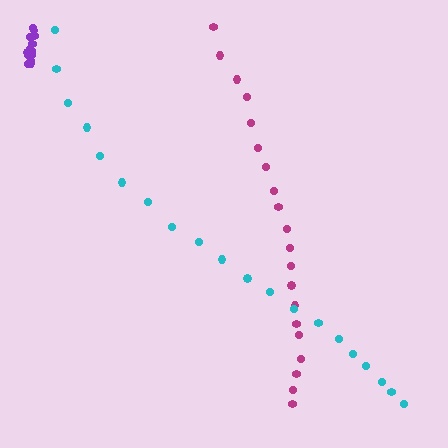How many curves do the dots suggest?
There are 3 distinct paths.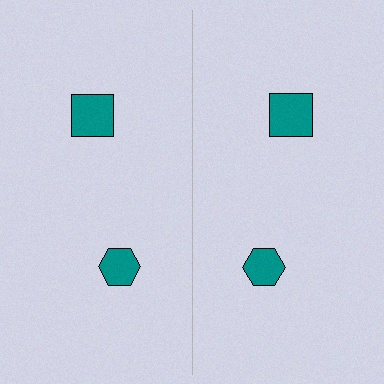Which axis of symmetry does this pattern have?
The pattern has a vertical axis of symmetry running through the center of the image.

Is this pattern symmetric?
Yes, this pattern has bilateral (reflection) symmetry.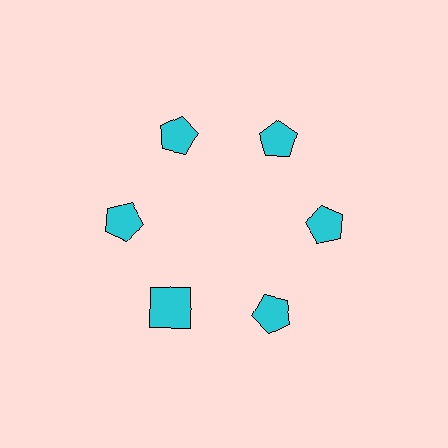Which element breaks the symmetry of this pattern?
The cyan square at roughly the 7 o'clock position breaks the symmetry. All other shapes are cyan pentagons.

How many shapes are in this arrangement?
There are 6 shapes arranged in a ring pattern.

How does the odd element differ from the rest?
It has a different shape: square instead of pentagon.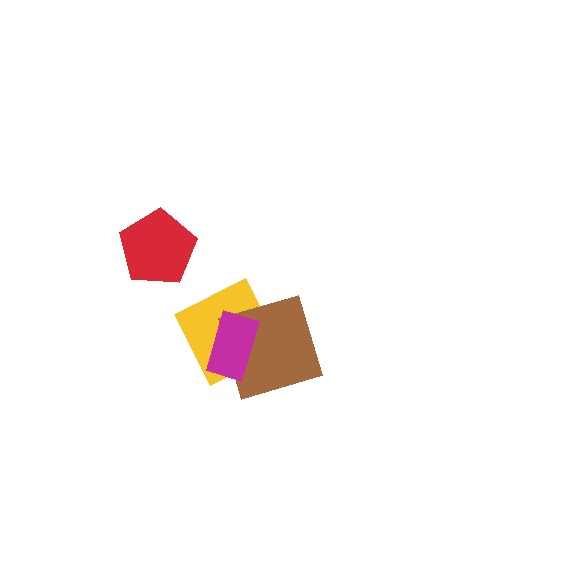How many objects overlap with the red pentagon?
0 objects overlap with the red pentagon.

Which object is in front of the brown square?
The magenta rectangle is in front of the brown square.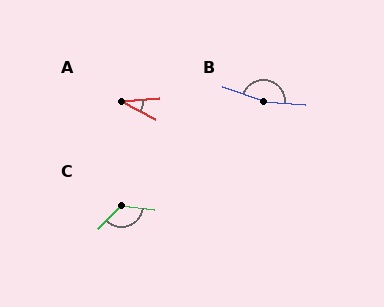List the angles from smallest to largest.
A (32°), C (128°), B (164°).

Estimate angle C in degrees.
Approximately 128 degrees.